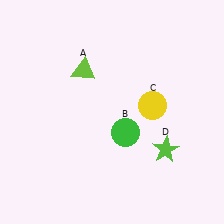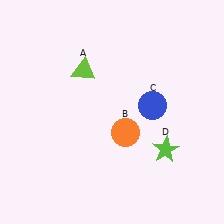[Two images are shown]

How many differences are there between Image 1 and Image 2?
There are 2 differences between the two images.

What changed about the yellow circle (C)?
In Image 1, C is yellow. In Image 2, it changed to blue.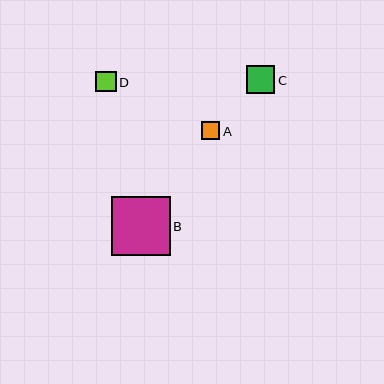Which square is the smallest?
Square A is the smallest with a size of approximately 18 pixels.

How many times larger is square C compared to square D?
Square C is approximately 1.4 times the size of square D.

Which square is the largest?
Square B is the largest with a size of approximately 59 pixels.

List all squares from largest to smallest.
From largest to smallest: B, C, D, A.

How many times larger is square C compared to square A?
Square C is approximately 1.6 times the size of square A.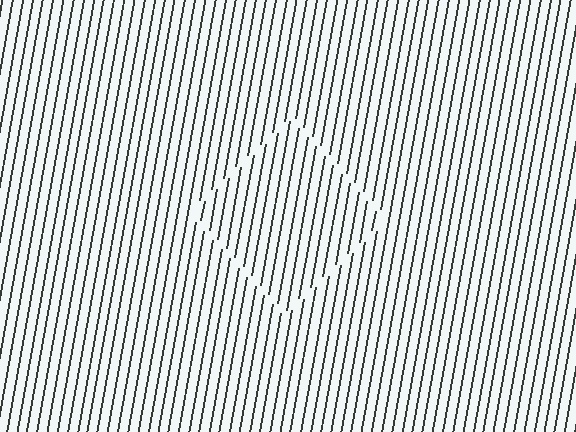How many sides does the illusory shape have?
4 sides — the line-ends trace a square.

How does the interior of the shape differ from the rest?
The interior of the shape contains the same grating, shifted by half a period — the contour is defined by the phase discontinuity where line-ends from the inner and outer gratings abut.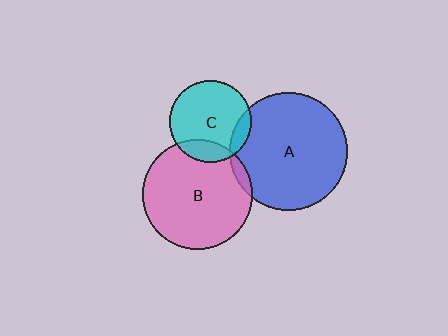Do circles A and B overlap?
Yes.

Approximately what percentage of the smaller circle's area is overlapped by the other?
Approximately 5%.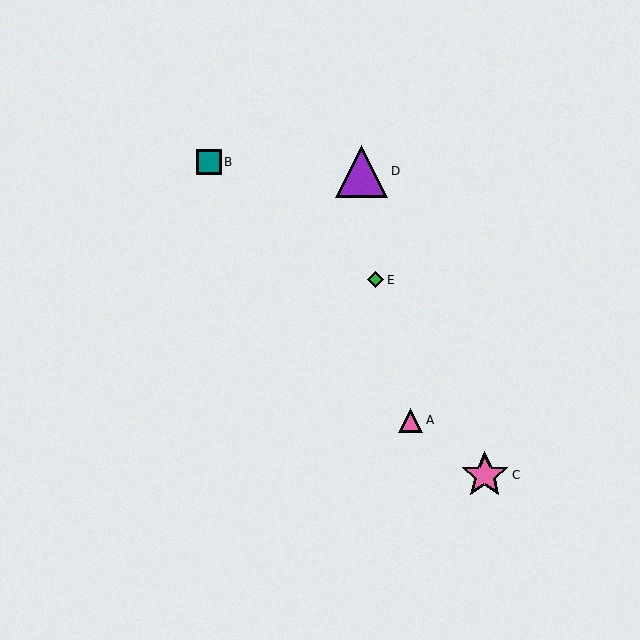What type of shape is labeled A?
Shape A is a pink triangle.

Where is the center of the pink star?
The center of the pink star is at (485, 475).